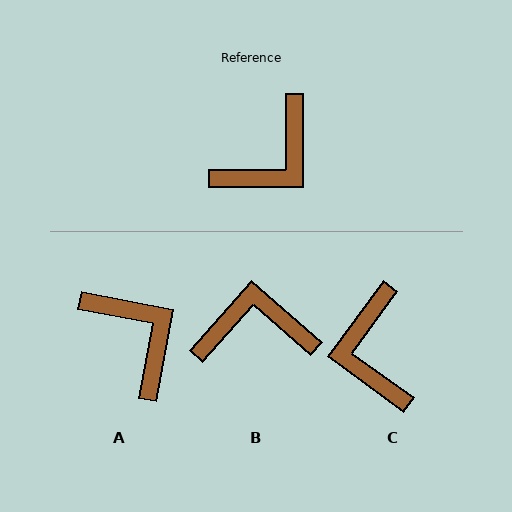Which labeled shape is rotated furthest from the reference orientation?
B, about 139 degrees away.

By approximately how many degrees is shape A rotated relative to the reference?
Approximately 79 degrees counter-clockwise.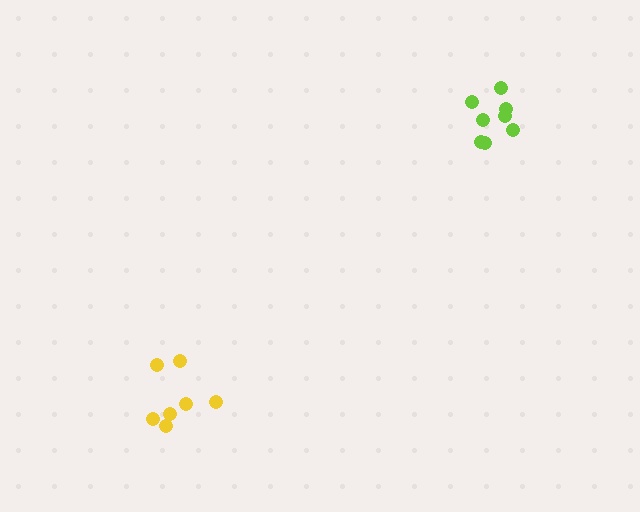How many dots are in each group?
Group 1: 8 dots, Group 2: 7 dots (15 total).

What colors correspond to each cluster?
The clusters are colored: lime, yellow.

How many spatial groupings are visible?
There are 2 spatial groupings.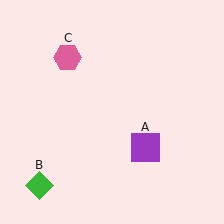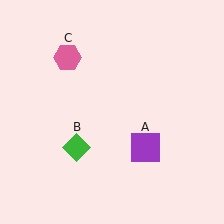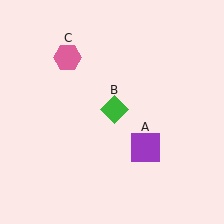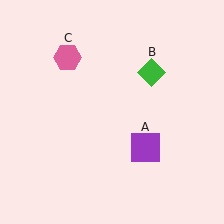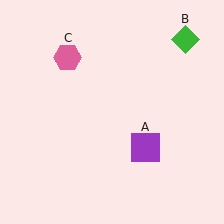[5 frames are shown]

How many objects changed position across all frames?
1 object changed position: green diamond (object B).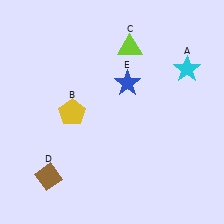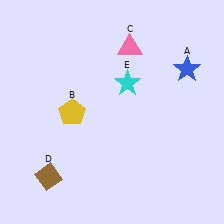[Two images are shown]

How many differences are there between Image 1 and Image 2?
There are 3 differences between the two images.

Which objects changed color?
A changed from cyan to blue. C changed from lime to pink. E changed from blue to cyan.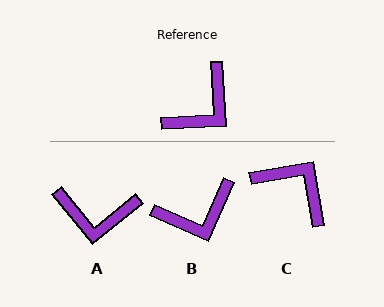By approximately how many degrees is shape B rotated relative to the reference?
Approximately 27 degrees clockwise.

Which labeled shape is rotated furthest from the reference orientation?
C, about 97 degrees away.